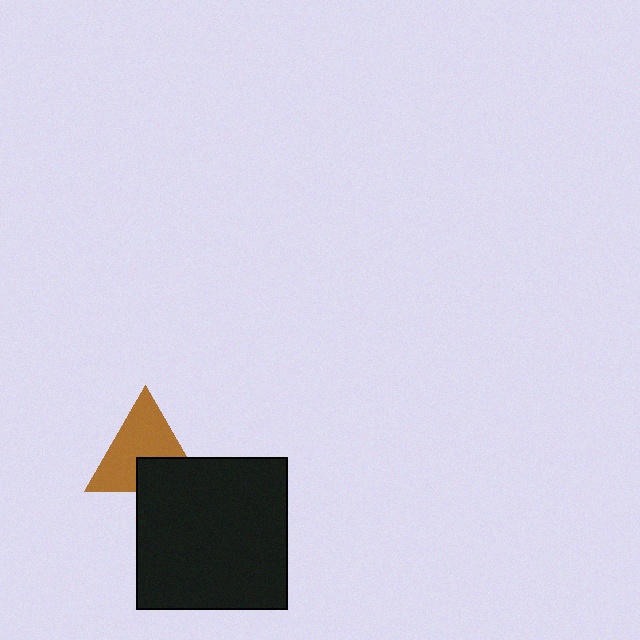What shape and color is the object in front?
The object in front is a black square.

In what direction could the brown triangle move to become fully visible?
The brown triangle could move up. That would shift it out from behind the black square entirely.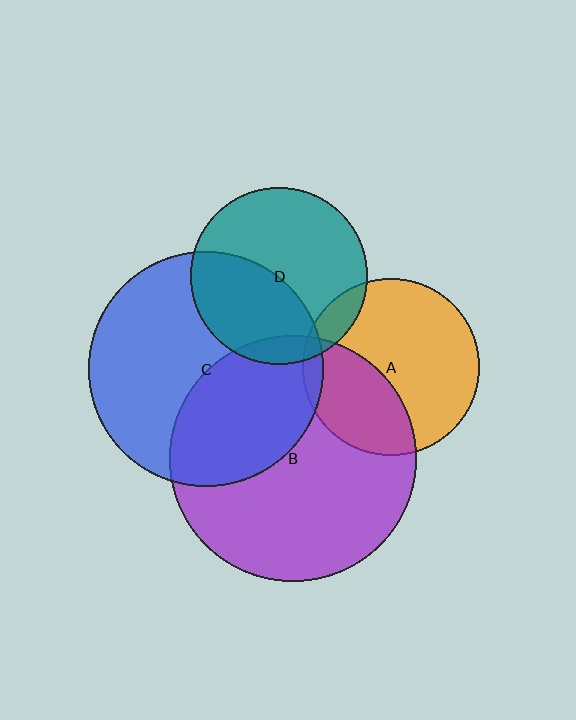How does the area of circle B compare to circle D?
Approximately 1.9 times.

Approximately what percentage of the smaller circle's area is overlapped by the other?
Approximately 35%.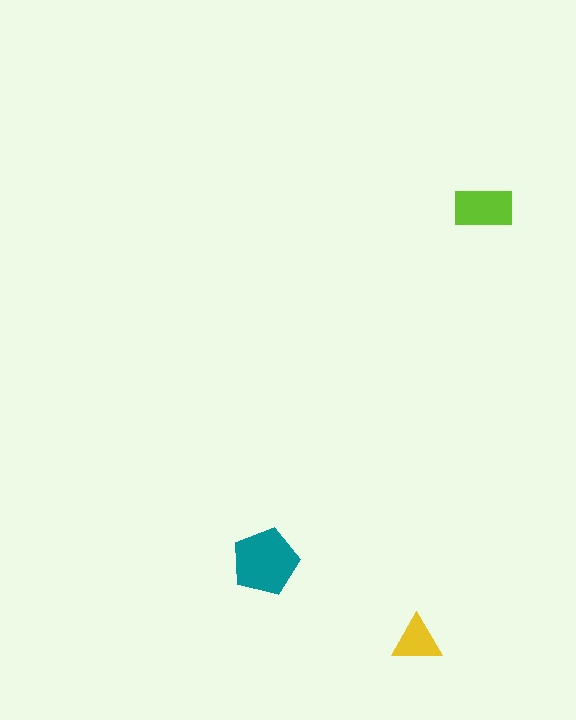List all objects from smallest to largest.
The yellow triangle, the lime rectangle, the teal pentagon.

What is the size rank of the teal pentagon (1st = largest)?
1st.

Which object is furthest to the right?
The lime rectangle is rightmost.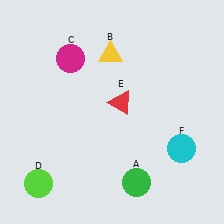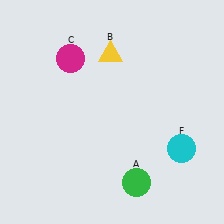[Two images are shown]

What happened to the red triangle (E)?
The red triangle (E) was removed in Image 2. It was in the top-right area of Image 1.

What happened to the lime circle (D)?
The lime circle (D) was removed in Image 2. It was in the bottom-left area of Image 1.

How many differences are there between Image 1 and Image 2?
There are 2 differences between the two images.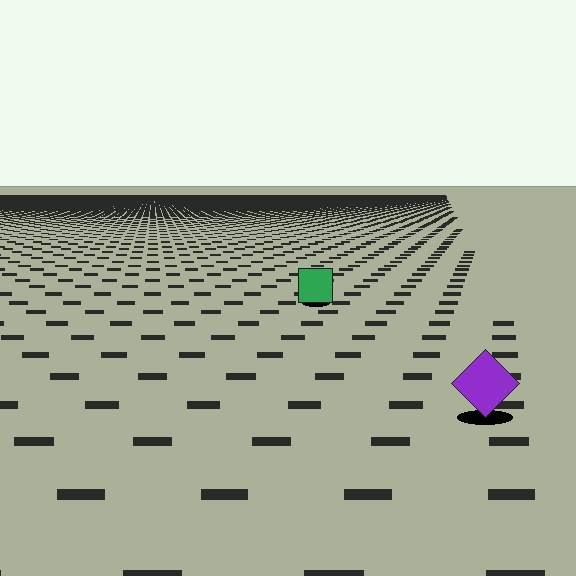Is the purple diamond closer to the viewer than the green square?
Yes. The purple diamond is closer — you can tell from the texture gradient: the ground texture is coarser near it.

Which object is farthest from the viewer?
The green square is farthest from the viewer. It appears smaller and the ground texture around it is denser.